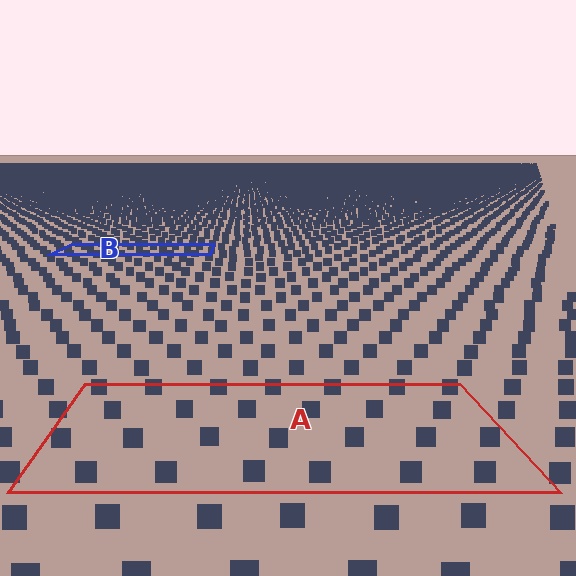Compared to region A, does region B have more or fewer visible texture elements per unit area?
Region B has more texture elements per unit area — they are packed more densely because it is farther away.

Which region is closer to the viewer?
Region A is closer. The texture elements there are larger and more spread out.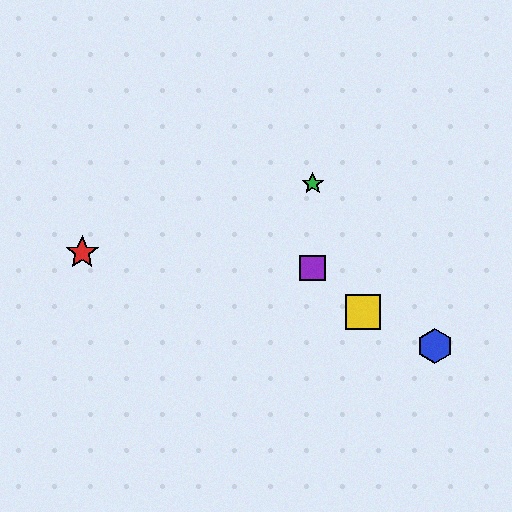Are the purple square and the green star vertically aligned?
Yes, both are at x≈313.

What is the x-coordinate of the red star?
The red star is at x≈82.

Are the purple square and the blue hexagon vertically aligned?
No, the purple square is at x≈313 and the blue hexagon is at x≈435.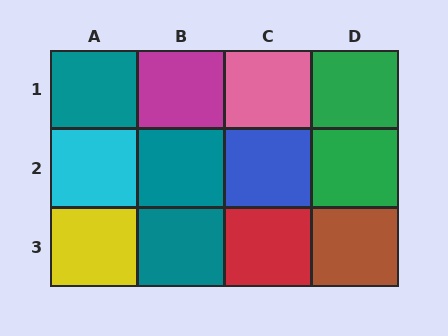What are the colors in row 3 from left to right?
Yellow, teal, red, brown.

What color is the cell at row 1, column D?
Green.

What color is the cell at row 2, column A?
Cyan.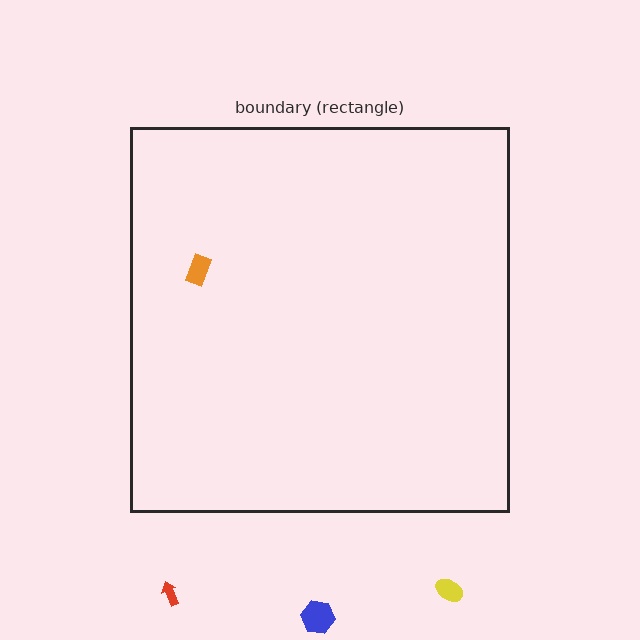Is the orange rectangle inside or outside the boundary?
Inside.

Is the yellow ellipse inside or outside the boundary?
Outside.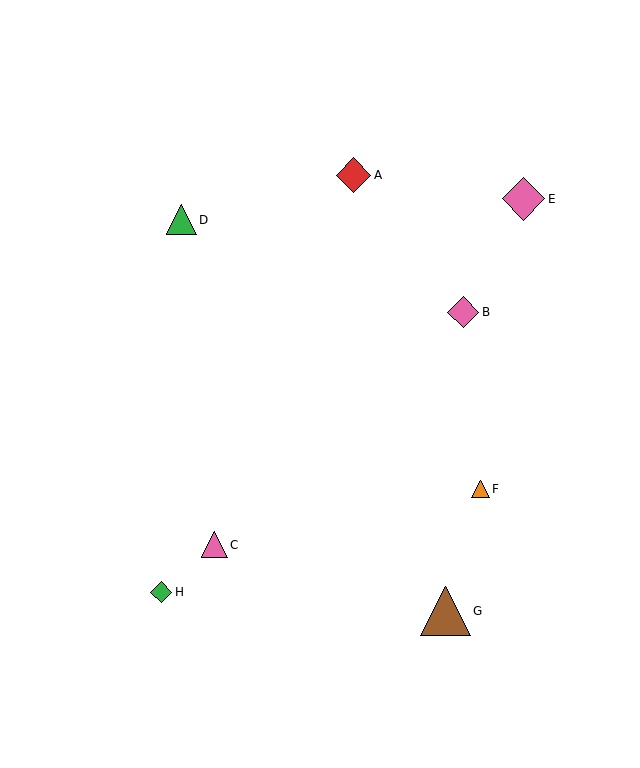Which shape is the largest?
The brown triangle (labeled G) is the largest.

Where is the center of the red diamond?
The center of the red diamond is at (354, 175).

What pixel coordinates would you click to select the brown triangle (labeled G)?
Click at (445, 611) to select the brown triangle G.